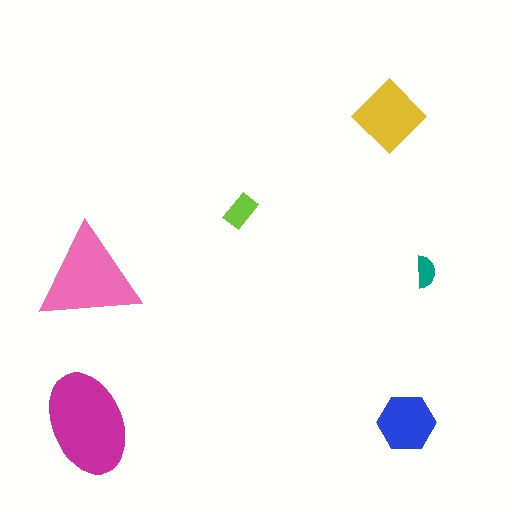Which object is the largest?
The magenta ellipse.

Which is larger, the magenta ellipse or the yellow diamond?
The magenta ellipse.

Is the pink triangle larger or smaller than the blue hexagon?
Larger.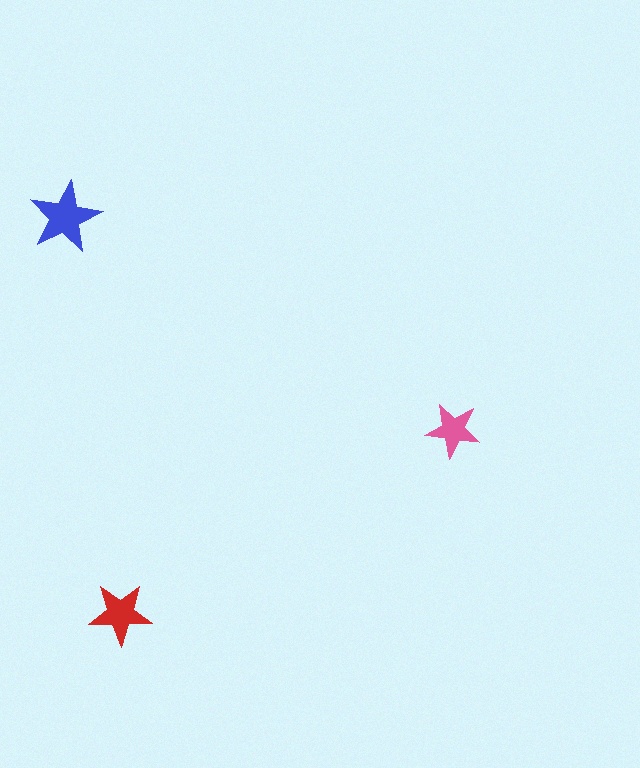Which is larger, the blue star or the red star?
The blue one.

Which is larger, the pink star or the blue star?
The blue one.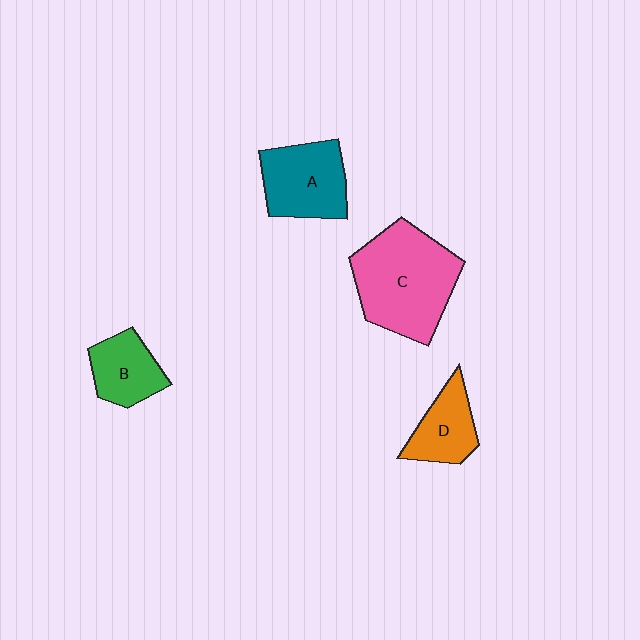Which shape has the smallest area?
Shape D (orange).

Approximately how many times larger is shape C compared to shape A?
Approximately 1.5 times.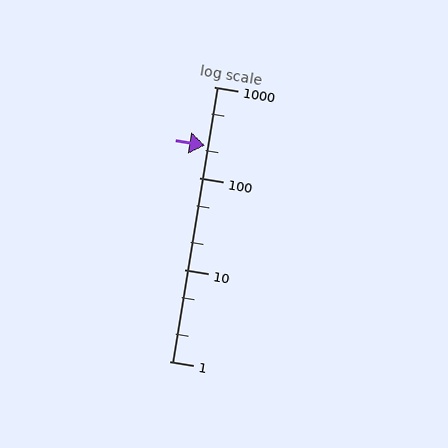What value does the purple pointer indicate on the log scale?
The pointer indicates approximately 230.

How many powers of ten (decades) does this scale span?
The scale spans 3 decades, from 1 to 1000.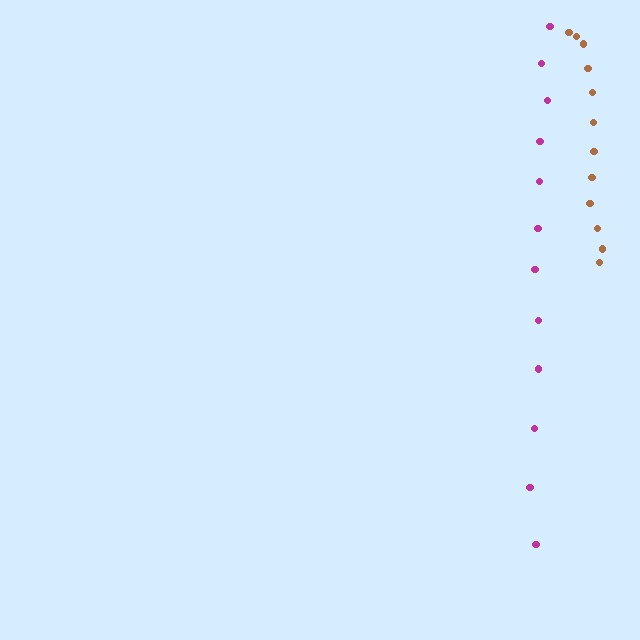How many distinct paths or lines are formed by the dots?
There are 2 distinct paths.